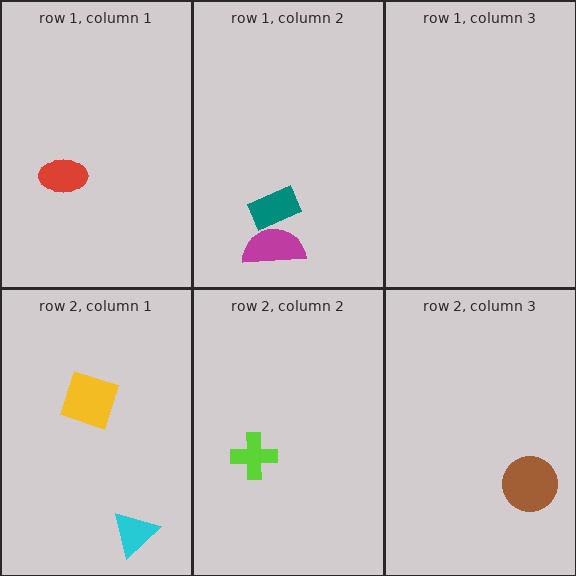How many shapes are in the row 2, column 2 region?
1.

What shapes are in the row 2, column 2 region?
The lime cross.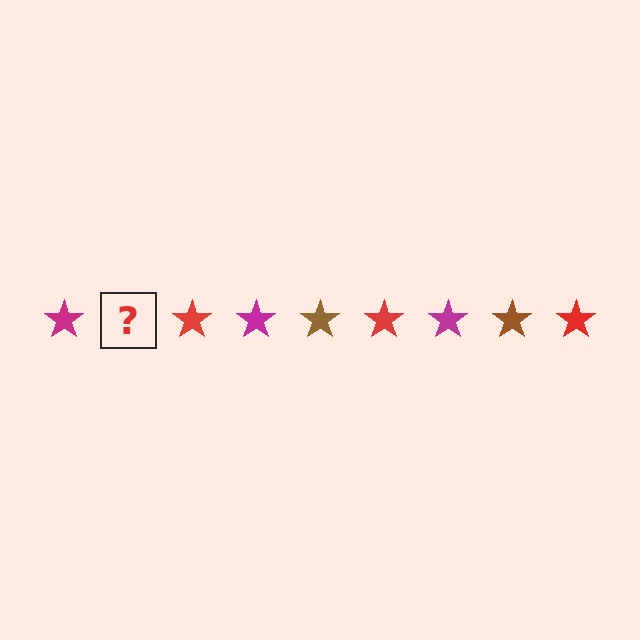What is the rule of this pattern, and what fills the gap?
The rule is that the pattern cycles through magenta, brown, red stars. The gap should be filled with a brown star.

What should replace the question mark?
The question mark should be replaced with a brown star.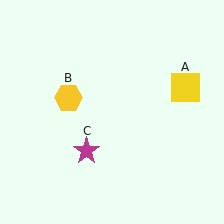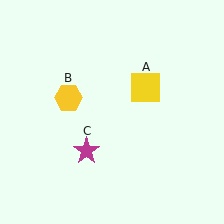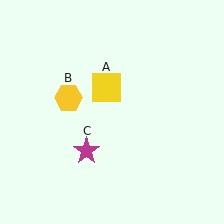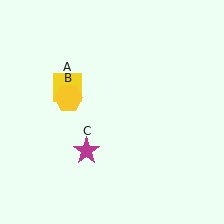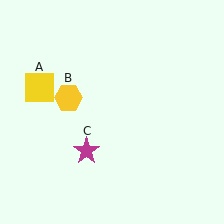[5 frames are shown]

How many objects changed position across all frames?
1 object changed position: yellow square (object A).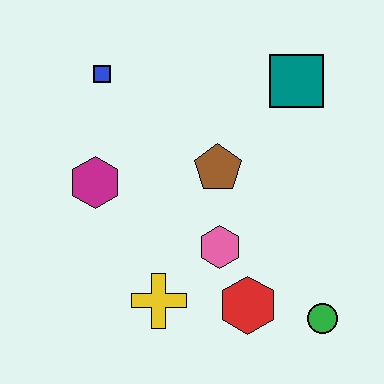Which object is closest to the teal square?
The brown pentagon is closest to the teal square.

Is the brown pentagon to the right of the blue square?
Yes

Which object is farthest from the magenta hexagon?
The green circle is farthest from the magenta hexagon.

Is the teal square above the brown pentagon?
Yes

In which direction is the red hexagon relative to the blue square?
The red hexagon is below the blue square.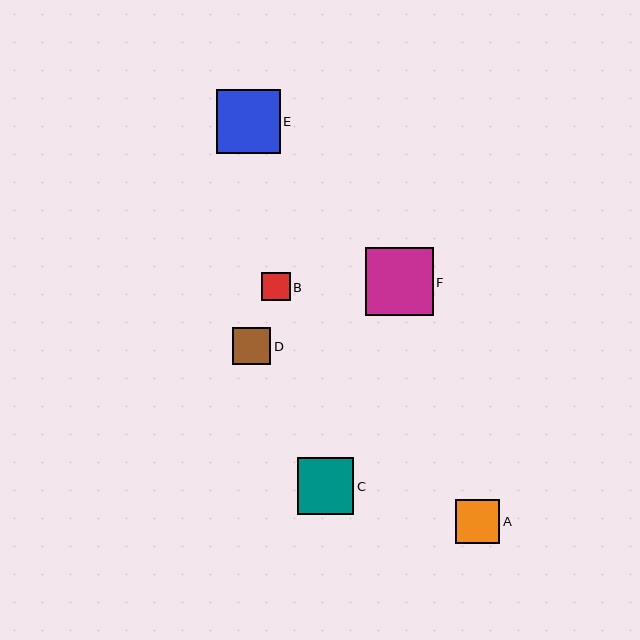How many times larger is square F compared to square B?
Square F is approximately 2.4 times the size of square B.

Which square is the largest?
Square F is the largest with a size of approximately 68 pixels.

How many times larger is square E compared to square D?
Square E is approximately 1.7 times the size of square D.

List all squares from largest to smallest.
From largest to smallest: F, E, C, A, D, B.